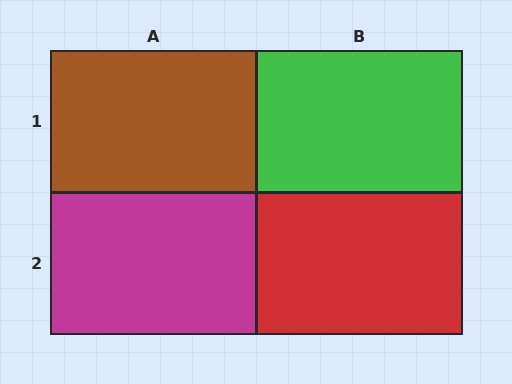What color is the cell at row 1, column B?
Green.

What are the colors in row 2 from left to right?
Magenta, red.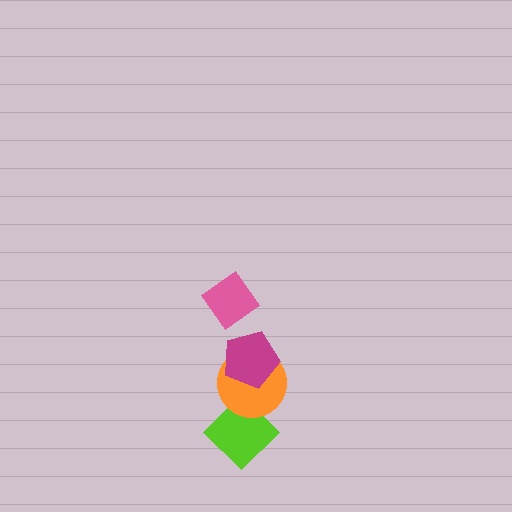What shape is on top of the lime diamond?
The orange circle is on top of the lime diamond.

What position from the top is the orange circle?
The orange circle is 3rd from the top.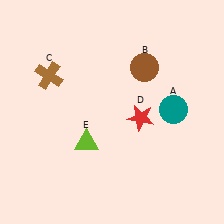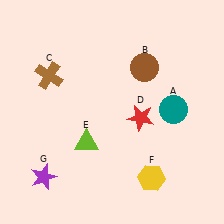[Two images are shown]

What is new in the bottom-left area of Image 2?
A purple star (G) was added in the bottom-left area of Image 2.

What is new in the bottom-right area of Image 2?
A yellow hexagon (F) was added in the bottom-right area of Image 2.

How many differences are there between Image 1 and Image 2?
There are 2 differences between the two images.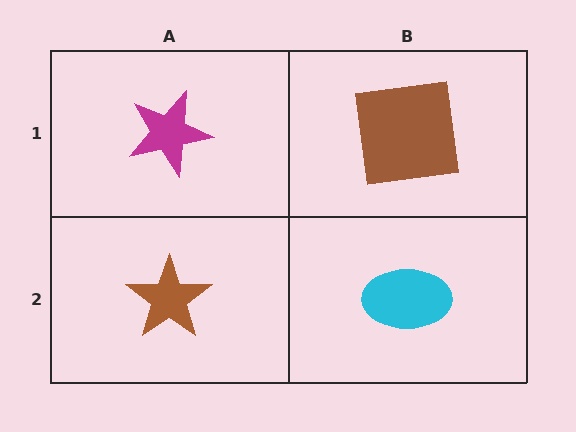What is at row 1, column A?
A magenta star.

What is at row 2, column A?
A brown star.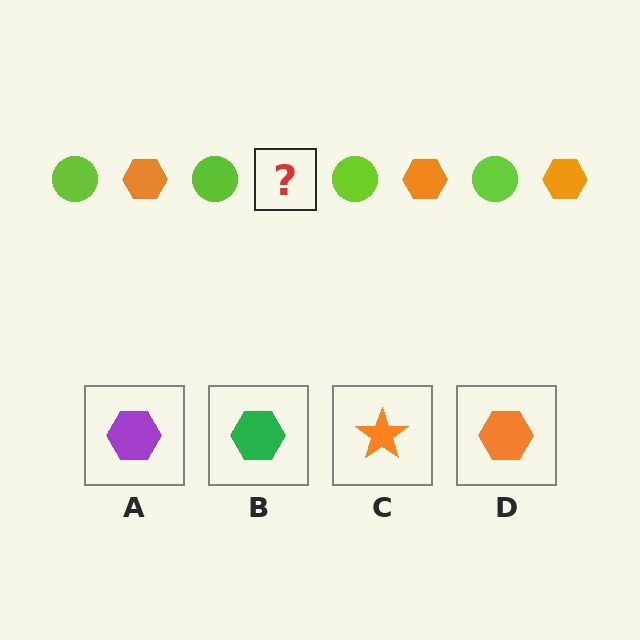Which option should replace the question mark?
Option D.